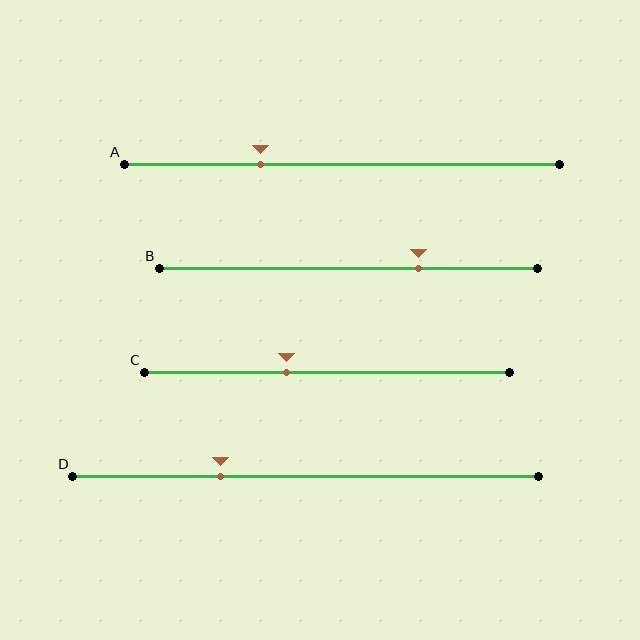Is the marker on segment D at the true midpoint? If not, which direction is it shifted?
No, the marker on segment D is shifted to the left by about 18% of the segment length.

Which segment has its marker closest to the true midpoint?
Segment C has its marker closest to the true midpoint.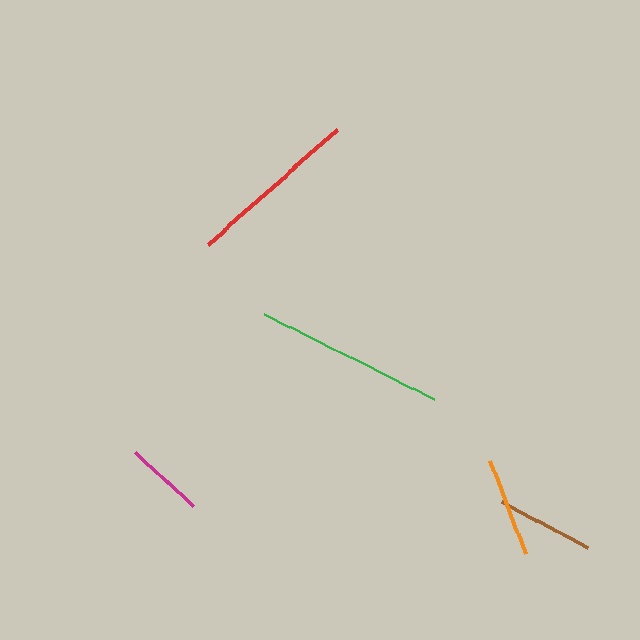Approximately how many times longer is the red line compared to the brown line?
The red line is approximately 1.8 times the length of the brown line.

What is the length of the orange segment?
The orange segment is approximately 99 pixels long.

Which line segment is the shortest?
The magenta line is the shortest at approximately 80 pixels.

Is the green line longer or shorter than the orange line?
The green line is longer than the orange line.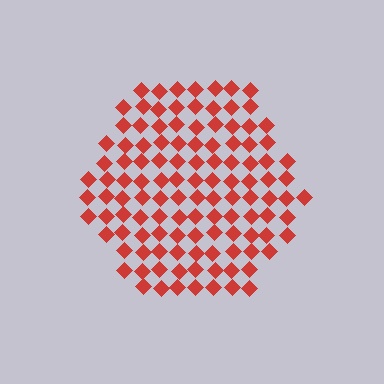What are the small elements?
The small elements are diamonds.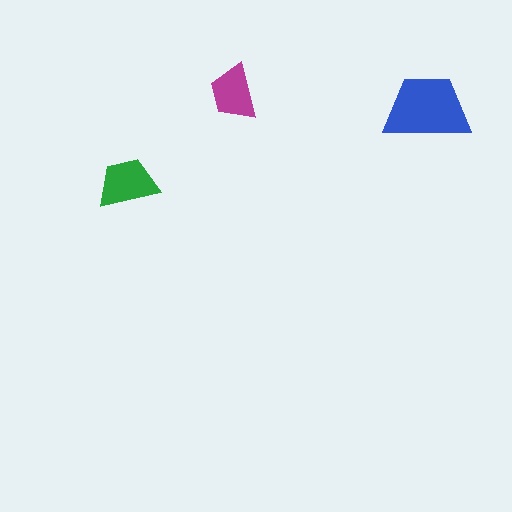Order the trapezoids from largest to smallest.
the blue one, the green one, the magenta one.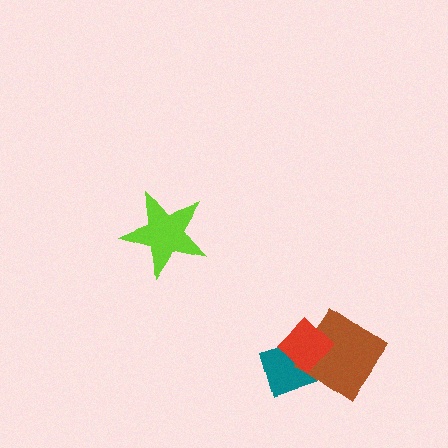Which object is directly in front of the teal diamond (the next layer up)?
The brown diamond is directly in front of the teal diamond.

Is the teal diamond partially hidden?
Yes, it is partially covered by another shape.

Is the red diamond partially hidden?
No, no other shape covers it.